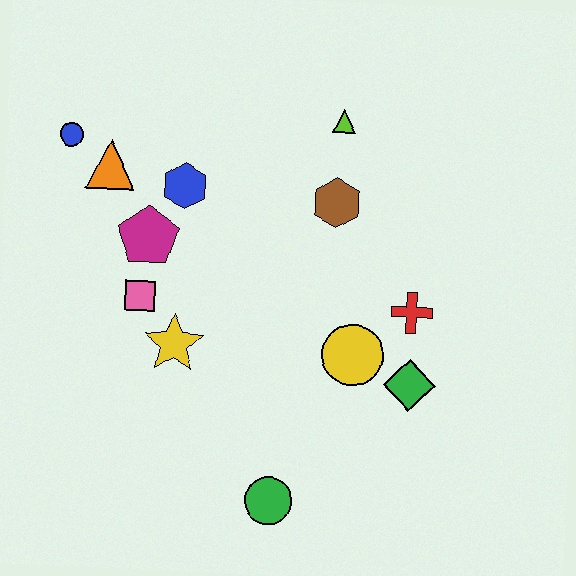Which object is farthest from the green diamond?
The blue circle is farthest from the green diamond.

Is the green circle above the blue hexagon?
No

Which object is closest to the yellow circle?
The green diamond is closest to the yellow circle.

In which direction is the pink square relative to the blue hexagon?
The pink square is below the blue hexagon.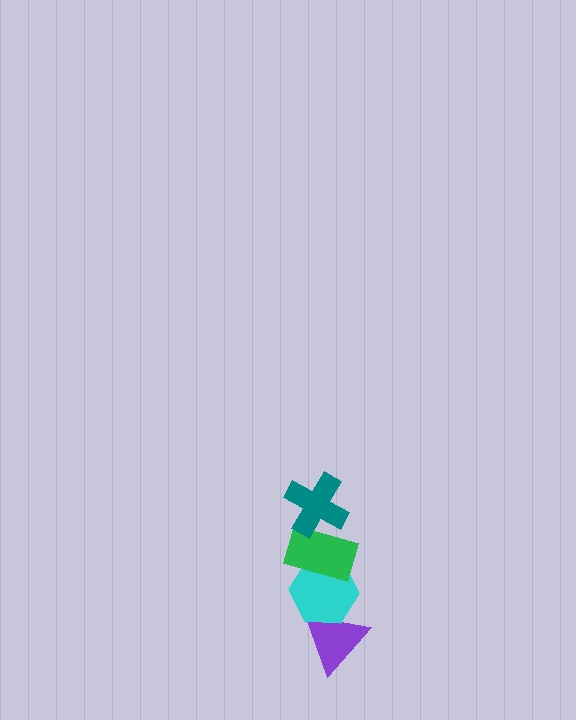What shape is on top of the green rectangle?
The teal cross is on top of the green rectangle.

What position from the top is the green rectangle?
The green rectangle is 2nd from the top.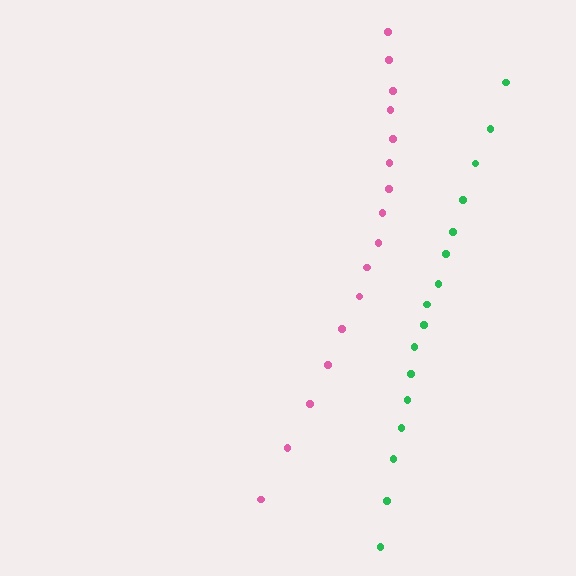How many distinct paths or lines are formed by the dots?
There are 2 distinct paths.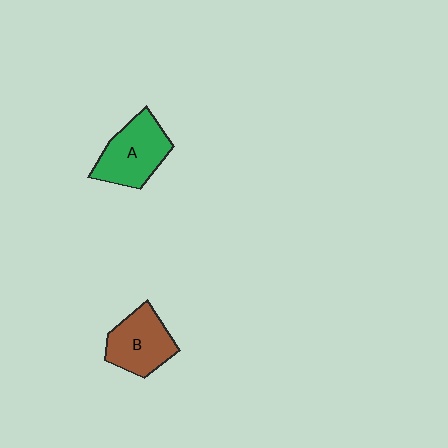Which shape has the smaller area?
Shape B (brown).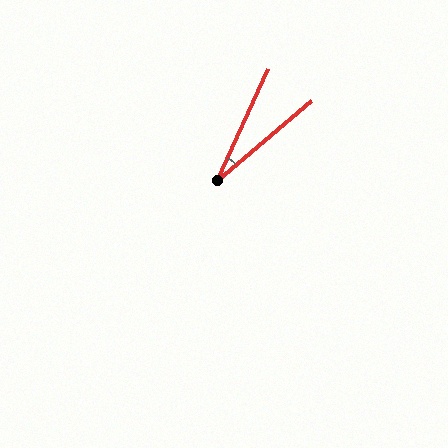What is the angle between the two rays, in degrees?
Approximately 25 degrees.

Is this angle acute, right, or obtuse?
It is acute.